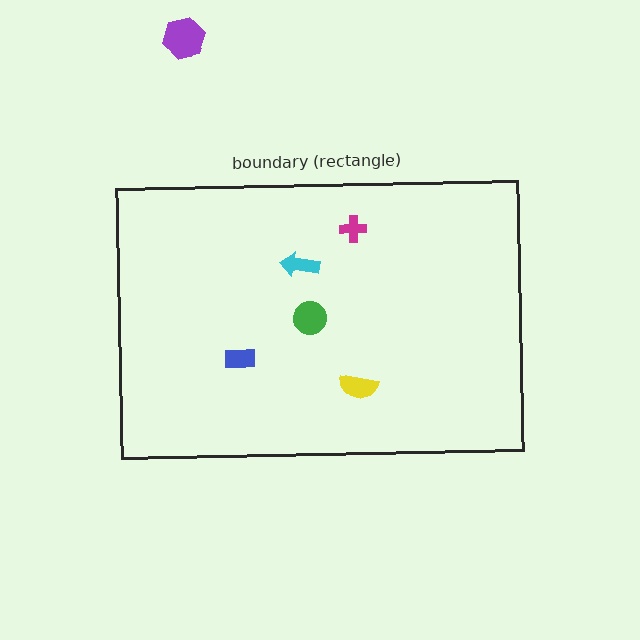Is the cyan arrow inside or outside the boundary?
Inside.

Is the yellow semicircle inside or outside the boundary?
Inside.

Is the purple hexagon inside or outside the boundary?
Outside.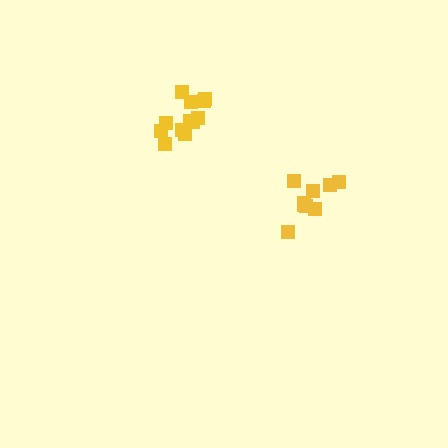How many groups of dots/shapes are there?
There are 2 groups.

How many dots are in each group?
Group 1: 9 dots, Group 2: 12 dots (21 total).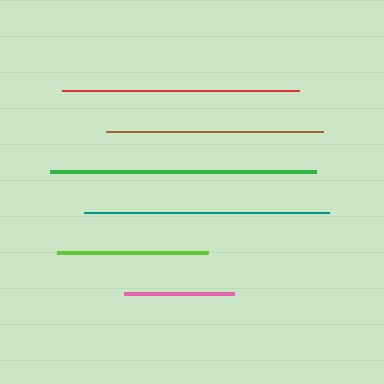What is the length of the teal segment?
The teal segment is approximately 244 pixels long.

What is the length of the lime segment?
The lime segment is approximately 150 pixels long.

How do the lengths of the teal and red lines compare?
The teal and red lines are approximately the same length.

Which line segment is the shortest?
The pink line is the shortest at approximately 110 pixels.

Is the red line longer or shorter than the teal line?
The teal line is longer than the red line.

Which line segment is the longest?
The green line is the longest at approximately 266 pixels.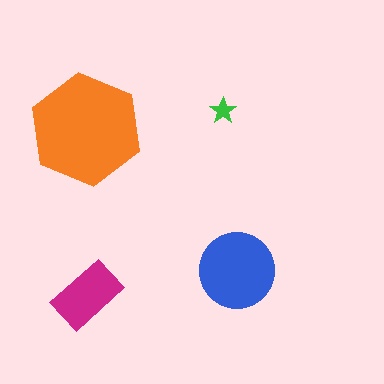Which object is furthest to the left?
The orange hexagon is leftmost.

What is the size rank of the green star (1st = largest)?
4th.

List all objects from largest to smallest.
The orange hexagon, the blue circle, the magenta rectangle, the green star.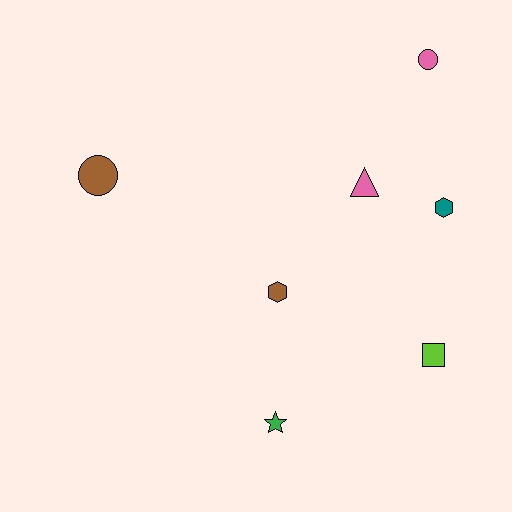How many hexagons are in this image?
There are 2 hexagons.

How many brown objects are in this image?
There are 2 brown objects.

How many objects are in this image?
There are 7 objects.